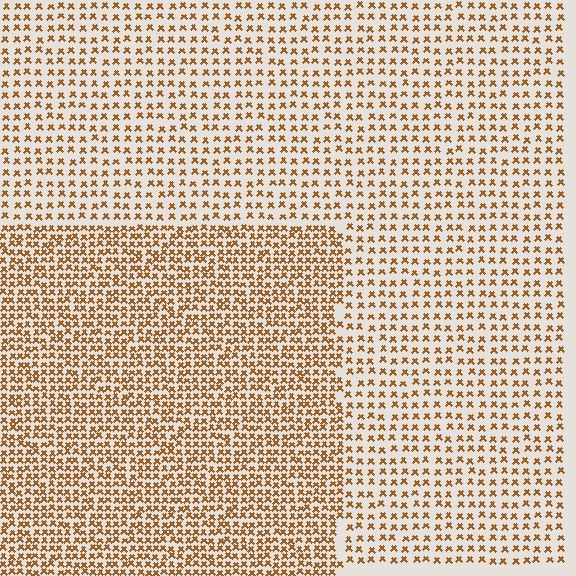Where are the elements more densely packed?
The elements are more densely packed inside the rectangle boundary.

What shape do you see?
I see a rectangle.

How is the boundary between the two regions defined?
The boundary is defined by a change in element density (approximately 1.9x ratio). All elements are the same color, size, and shape.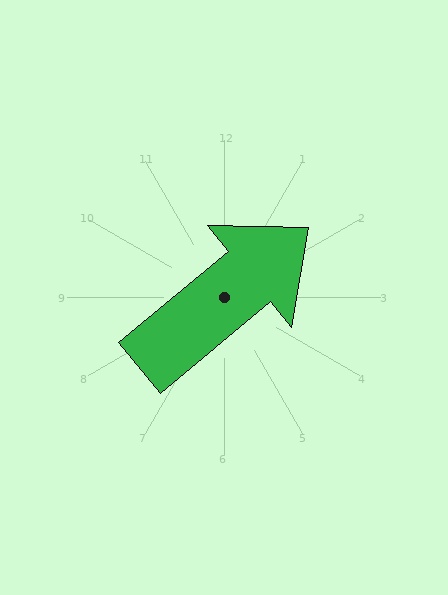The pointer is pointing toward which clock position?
Roughly 2 o'clock.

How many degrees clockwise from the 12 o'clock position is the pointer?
Approximately 50 degrees.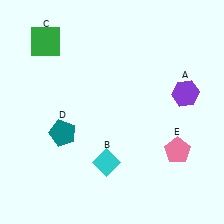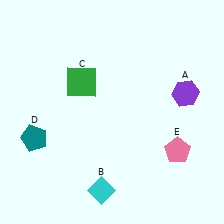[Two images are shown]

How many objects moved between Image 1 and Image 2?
3 objects moved between the two images.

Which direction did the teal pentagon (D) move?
The teal pentagon (D) moved left.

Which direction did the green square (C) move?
The green square (C) moved down.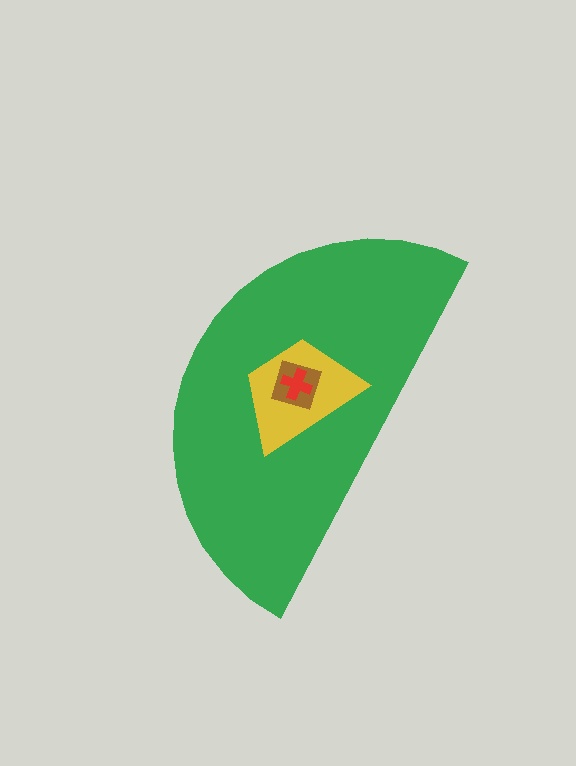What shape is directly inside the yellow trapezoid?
The brown diamond.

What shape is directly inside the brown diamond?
The red cross.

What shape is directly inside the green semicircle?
The yellow trapezoid.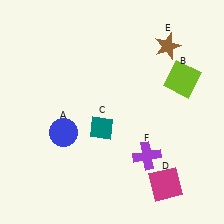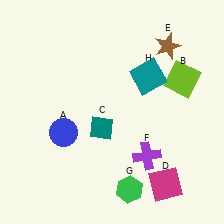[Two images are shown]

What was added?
A green hexagon (G), a teal square (H) were added in Image 2.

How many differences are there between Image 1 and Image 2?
There are 2 differences between the two images.